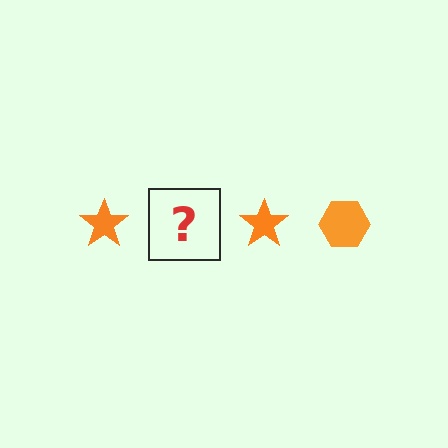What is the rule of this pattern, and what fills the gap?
The rule is that the pattern cycles through star, hexagon shapes in orange. The gap should be filled with an orange hexagon.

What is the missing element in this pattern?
The missing element is an orange hexagon.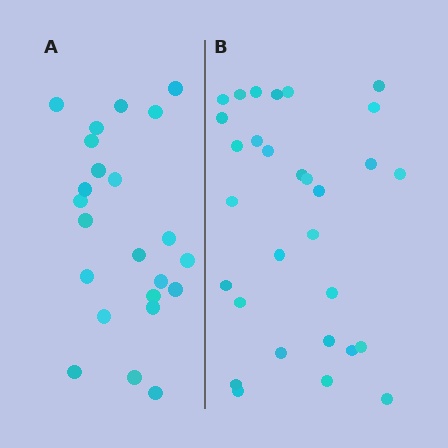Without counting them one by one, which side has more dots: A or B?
Region B (the right region) has more dots.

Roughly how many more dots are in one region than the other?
Region B has roughly 8 or so more dots than region A.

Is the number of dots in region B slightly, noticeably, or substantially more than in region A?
Region B has noticeably more, but not dramatically so. The ratio is roughly 1.3 to 1.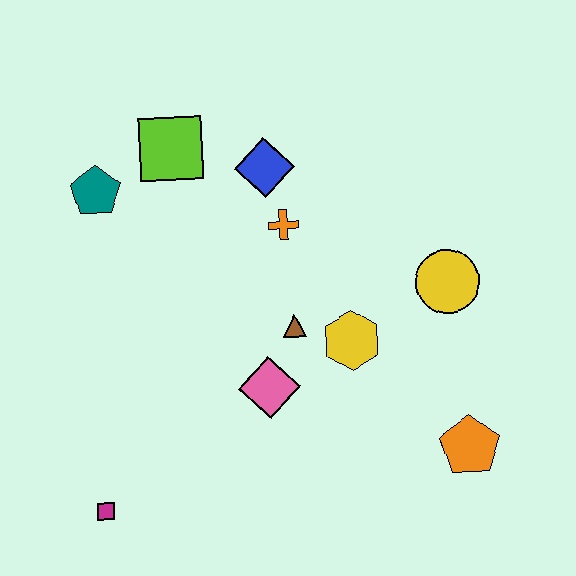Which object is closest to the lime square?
The teal pentagon is closest to the lime square.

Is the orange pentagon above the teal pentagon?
No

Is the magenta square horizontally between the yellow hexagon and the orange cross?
No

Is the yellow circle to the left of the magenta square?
No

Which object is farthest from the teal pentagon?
The orange pentagon is farthest from the teal pentagon.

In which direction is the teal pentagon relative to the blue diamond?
The teal pentagon is to the left of the blue diamond.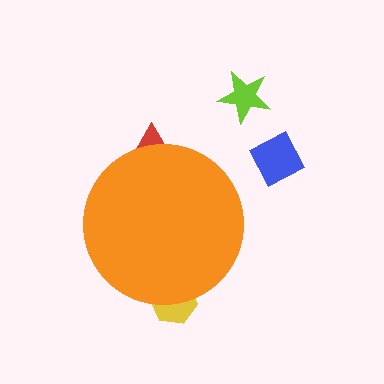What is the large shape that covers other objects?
An orange circle.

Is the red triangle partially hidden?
Yes, the red triangle is partially hidden behind the orange circle.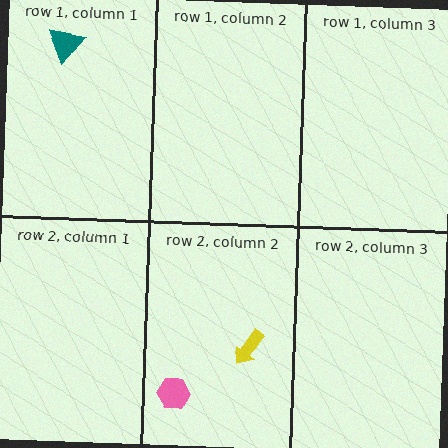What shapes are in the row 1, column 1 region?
The teal triangle.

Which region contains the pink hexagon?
The row 2, column 2 region.